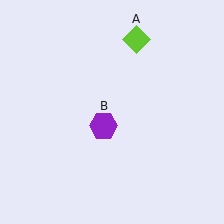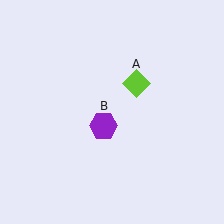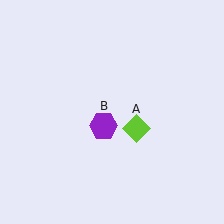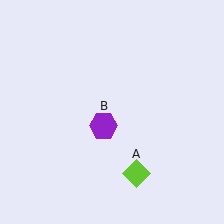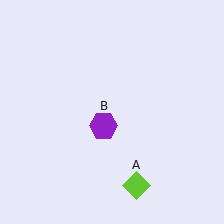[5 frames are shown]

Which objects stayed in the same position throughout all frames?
Purple hexagon (object B) remained stationary.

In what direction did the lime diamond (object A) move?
The lime diamond (object A) moved down.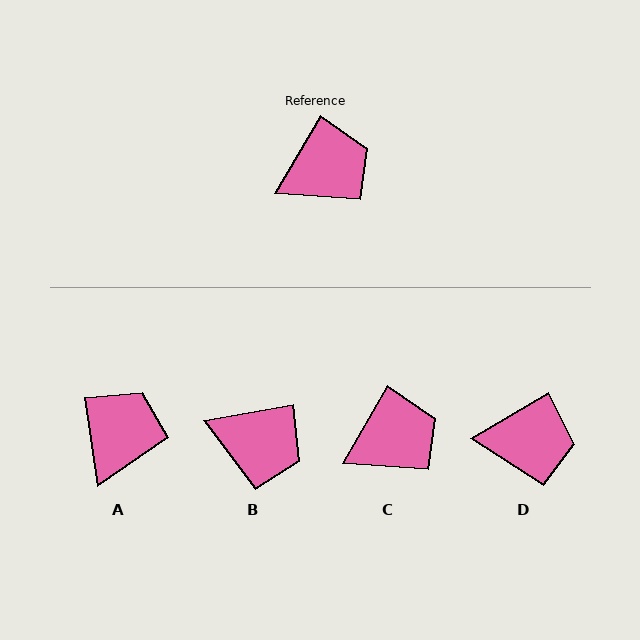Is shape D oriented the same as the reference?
No, it is off by about 29 degrees.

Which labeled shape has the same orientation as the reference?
C.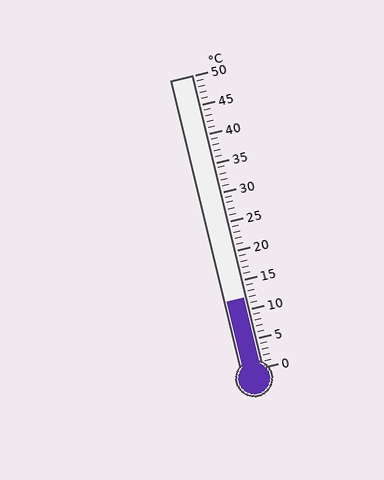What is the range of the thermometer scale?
The thermometer scale ranges from 0°C to 50°C.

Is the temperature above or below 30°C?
The temperature is below 30°C.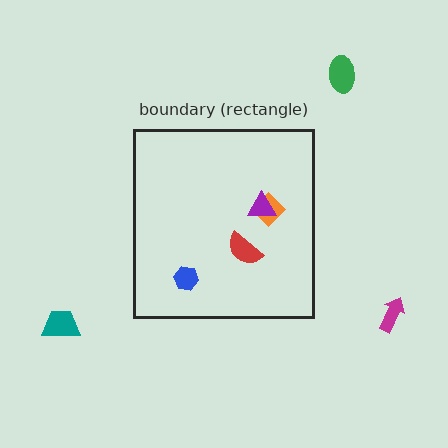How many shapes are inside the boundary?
4 inside, 3 outside.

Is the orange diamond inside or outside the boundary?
Inside.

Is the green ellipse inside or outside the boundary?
Outside.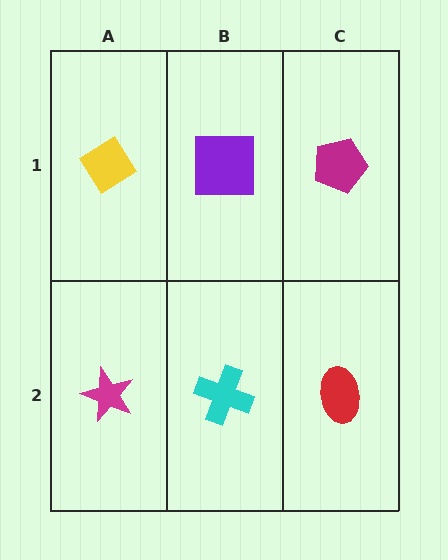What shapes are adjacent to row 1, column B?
A cyan cross (row 2, column B), a yellow diamond (row 1, column A), a magenta pentagon (row 1, column C).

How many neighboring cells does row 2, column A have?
2.